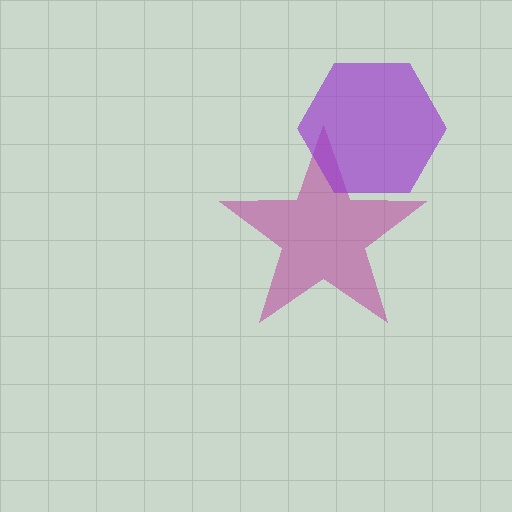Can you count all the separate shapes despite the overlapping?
Yes, there are 2 separate shapes.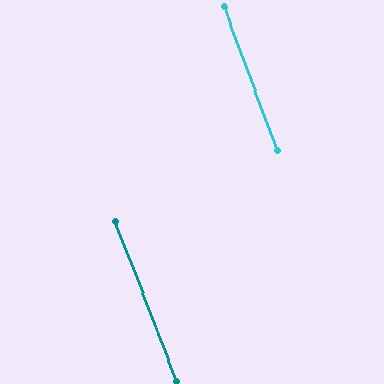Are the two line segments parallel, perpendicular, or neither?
Parallel — their directions differ by only 0.9°.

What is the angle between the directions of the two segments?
Approximately 1 degree.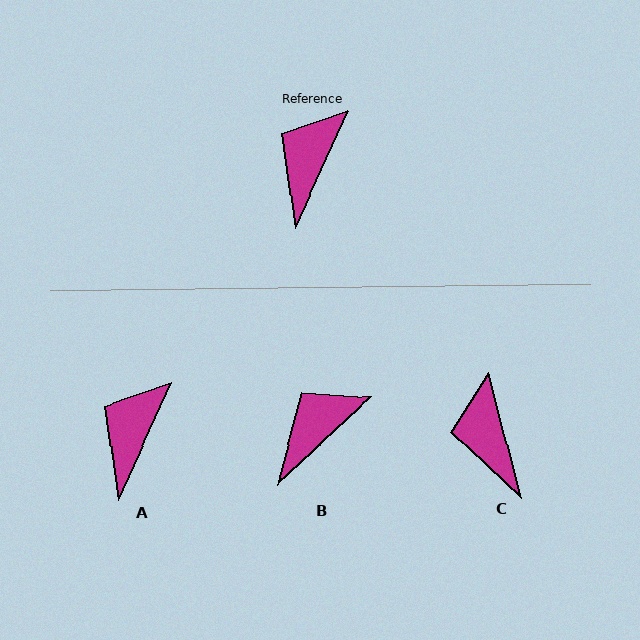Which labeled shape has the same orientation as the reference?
A.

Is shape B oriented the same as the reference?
No, it is off by about 23 degrees.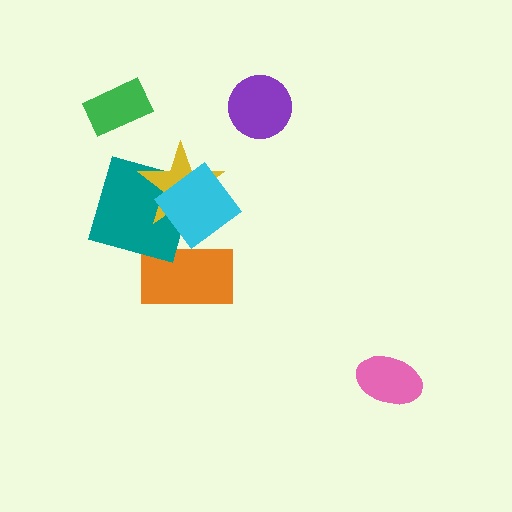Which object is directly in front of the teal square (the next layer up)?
The yellow star is directly in front of the teal square.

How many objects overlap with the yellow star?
2 objects overlap with the yellow star.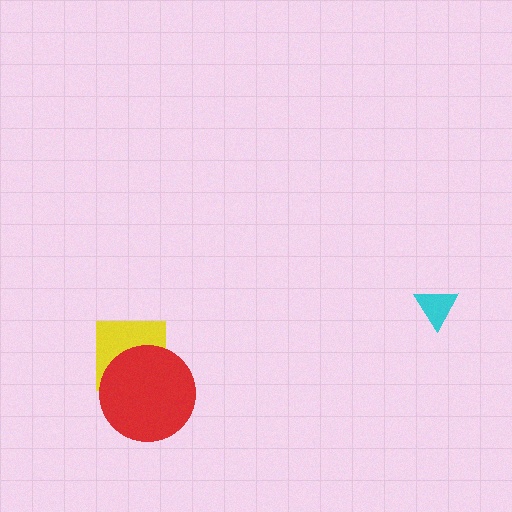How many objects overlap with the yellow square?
1 object overlaps with the yellow square.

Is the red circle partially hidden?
No, no other shape covers it.